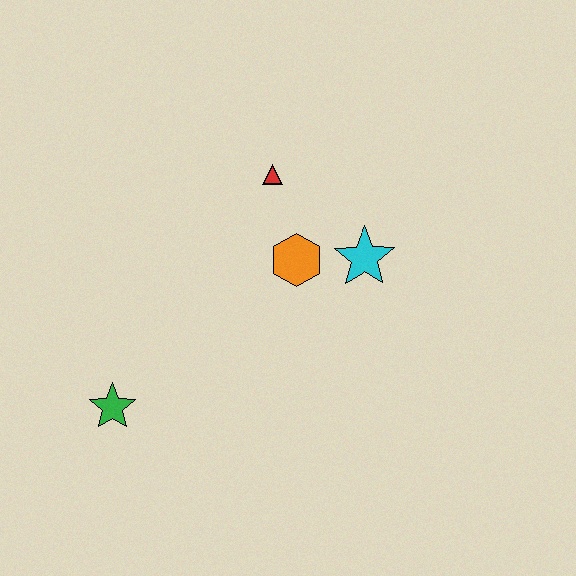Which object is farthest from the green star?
The cyan star is farthest from the green star.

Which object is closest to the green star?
The orange hexagon is closest to the green star.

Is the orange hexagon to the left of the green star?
No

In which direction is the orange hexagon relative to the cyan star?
The orange hexagon is to the left of the cyan star.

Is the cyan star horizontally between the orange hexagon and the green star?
No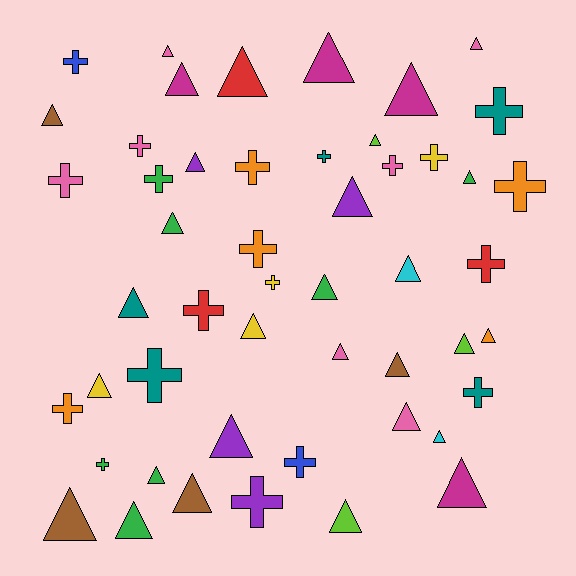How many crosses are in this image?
There are 20 crosses.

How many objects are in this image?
There are 50 objects.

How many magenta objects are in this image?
There are 4 magenta objects.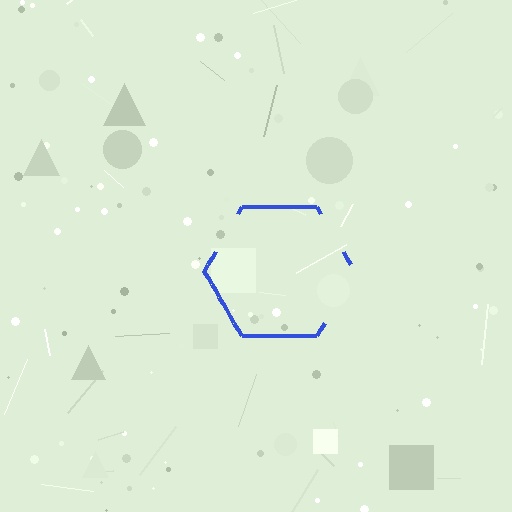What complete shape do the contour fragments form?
The contour fragments form a hexagon.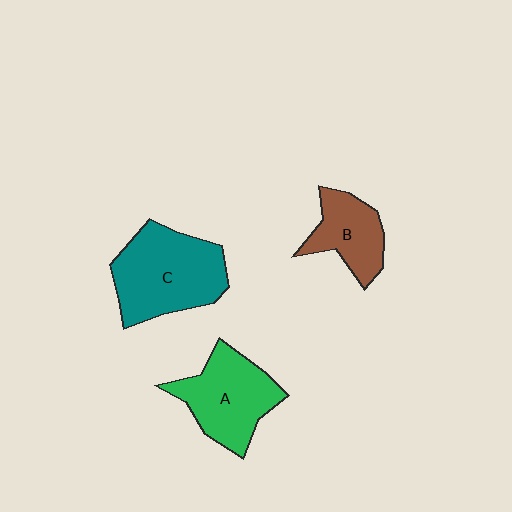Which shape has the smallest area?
Shape B (brown).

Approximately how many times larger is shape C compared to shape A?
Approximately 1.2 times.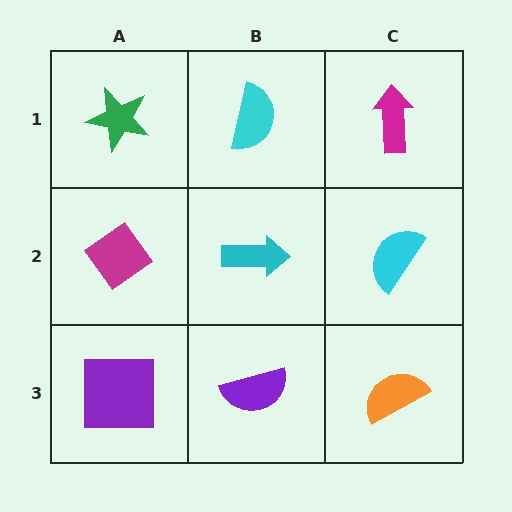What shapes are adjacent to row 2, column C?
A magenta arrow (row 1, column C), an orange semicircle (row 3, column C), a cyan arrow (row 2, column B).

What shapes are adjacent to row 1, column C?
A cyan semicircle (row 2, column C), a cyan semicircle (row 1, column B).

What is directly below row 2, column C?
An orange semicircle.